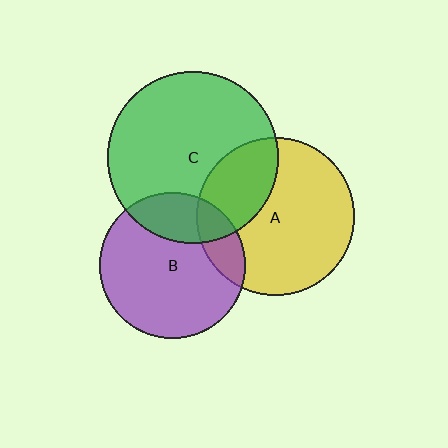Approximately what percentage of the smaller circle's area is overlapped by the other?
Approximately 25%.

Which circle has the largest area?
Circle C (green).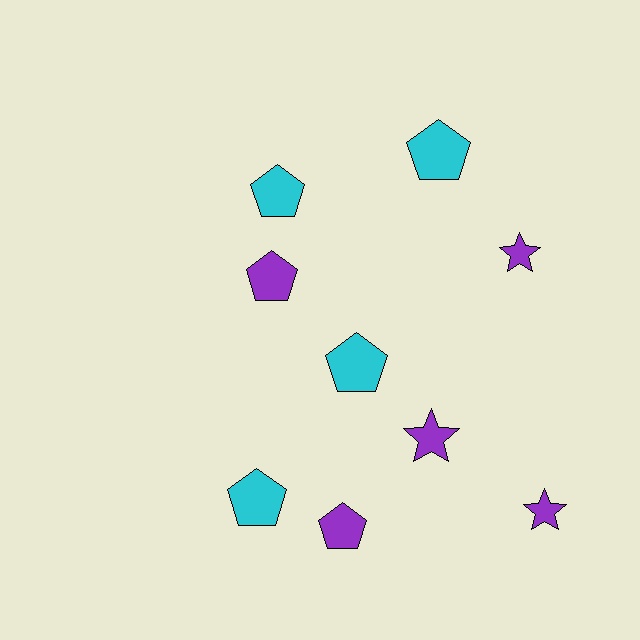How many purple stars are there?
There are 3 purple stars.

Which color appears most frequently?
Purple, with 5 objects.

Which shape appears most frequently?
Pentagon, with 6 objects.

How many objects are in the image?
There are 9 objects.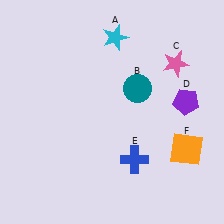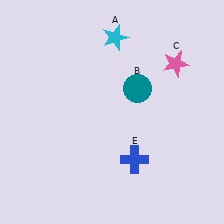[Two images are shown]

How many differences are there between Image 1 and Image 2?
There are 2 differences between the two images.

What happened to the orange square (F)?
The orange square (F) was removed in Image 2. It was in the bottom-right area of Image 1.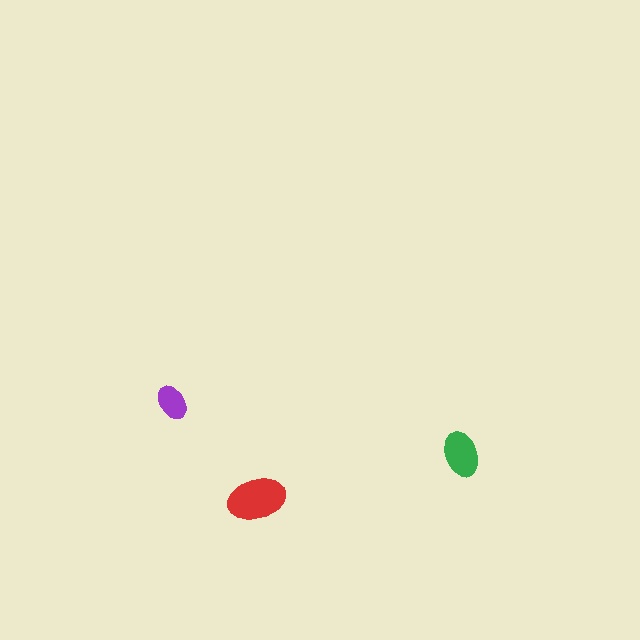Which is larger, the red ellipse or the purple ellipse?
The red one.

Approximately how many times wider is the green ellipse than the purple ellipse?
About 1.5 times wider.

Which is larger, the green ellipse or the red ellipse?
The red one.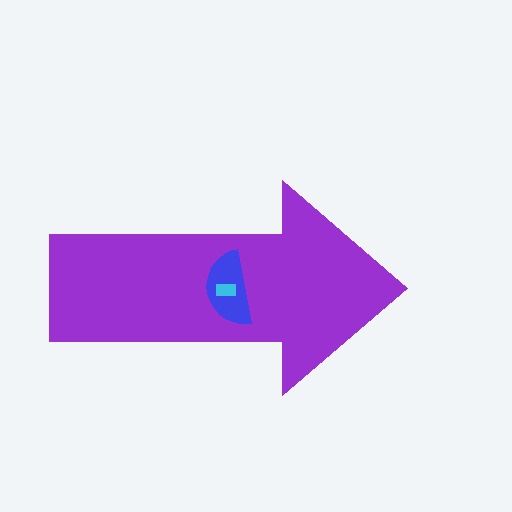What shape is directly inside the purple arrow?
The blue semicircle.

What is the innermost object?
The cyan rectangle.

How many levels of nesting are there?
3.